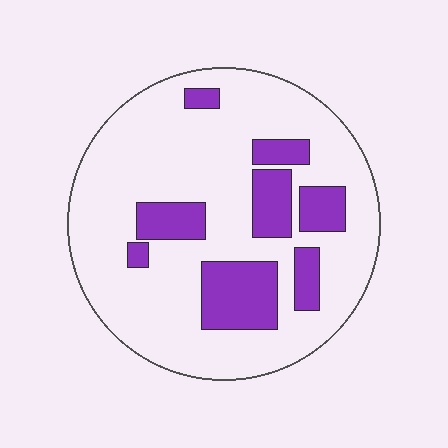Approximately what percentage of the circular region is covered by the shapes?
Approximately 20%.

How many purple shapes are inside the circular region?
8.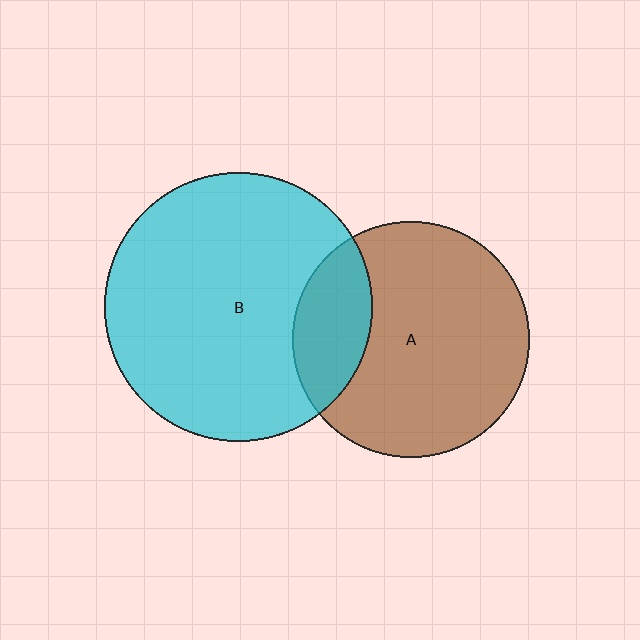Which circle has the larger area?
Circle B (cyan).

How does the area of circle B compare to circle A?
Approximately 1.3 times.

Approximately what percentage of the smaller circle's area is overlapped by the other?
Approximately 20%.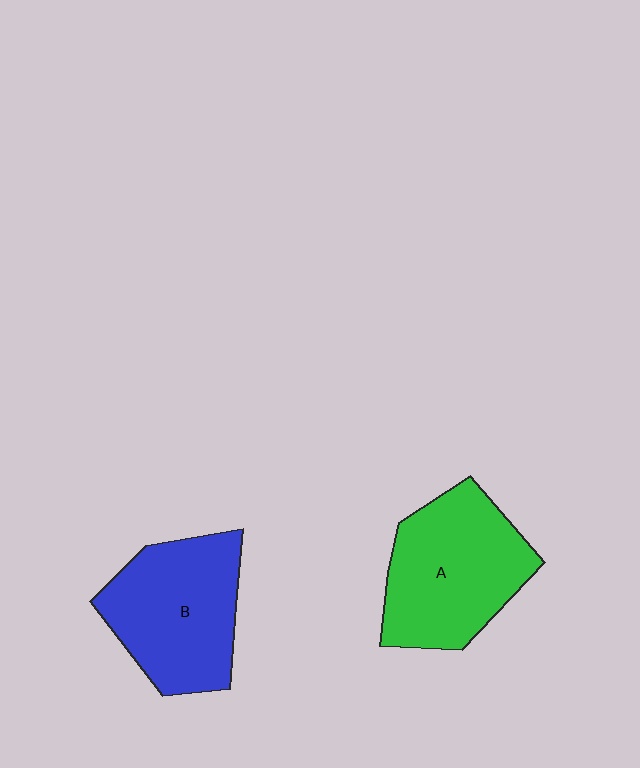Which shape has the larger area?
Shape A (green).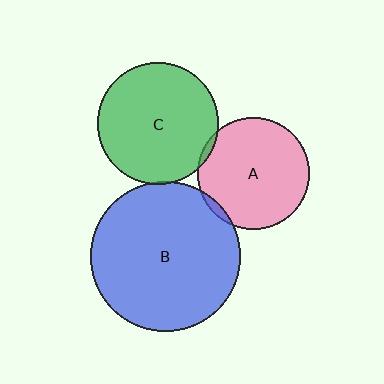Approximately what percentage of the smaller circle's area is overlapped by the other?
Approximately 5%.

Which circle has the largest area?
Circle B (blue).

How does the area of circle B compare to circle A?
Approximately 1.8 times.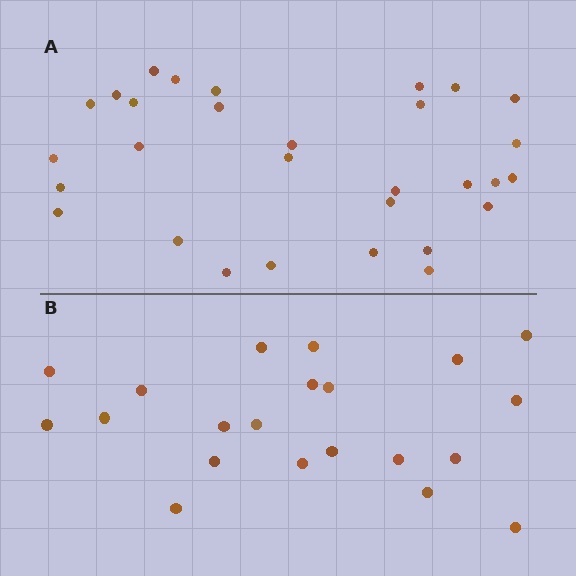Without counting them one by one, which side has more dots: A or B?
Region A (the top region) has more dots.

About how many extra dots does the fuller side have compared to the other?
Region A has roughly 8 or so more dots than region B.